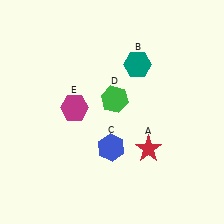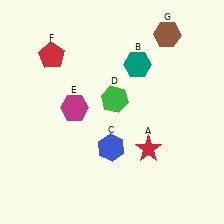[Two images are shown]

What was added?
A red pentagon (F), a brown hexagon (G) were added in Image 2.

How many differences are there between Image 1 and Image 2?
There are 2 differences between the two images.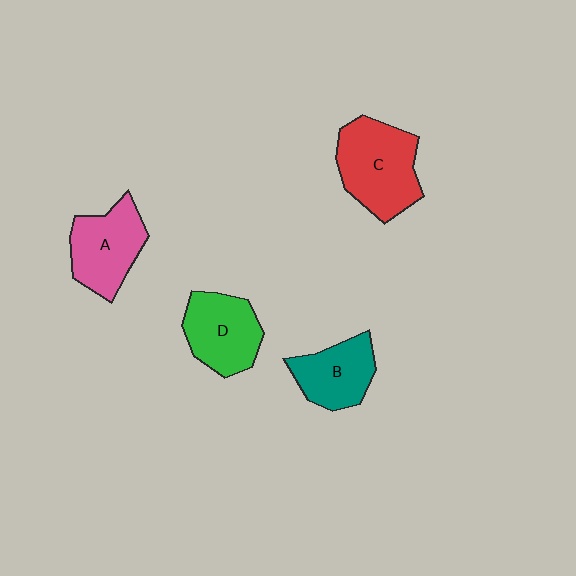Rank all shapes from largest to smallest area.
From largest to smallest: C (red), A (pink), D (green), B (teal).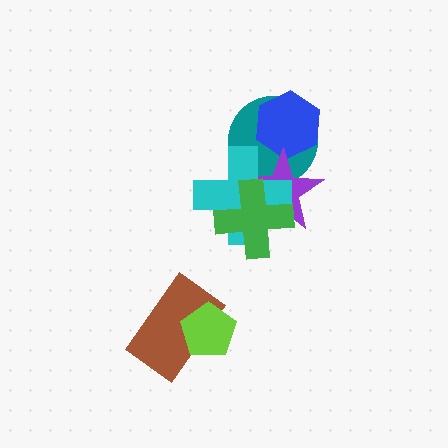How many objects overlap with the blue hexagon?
2 objects overlap with the blue hexagon.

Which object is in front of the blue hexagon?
The purple star is in front of the blue hexagon.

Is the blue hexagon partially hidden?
Yes, it is partially covered by another shape.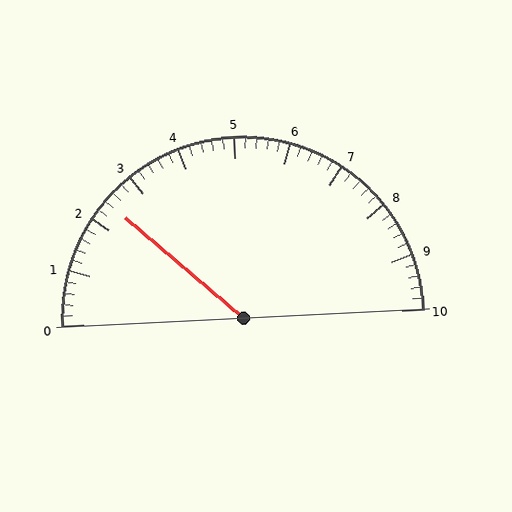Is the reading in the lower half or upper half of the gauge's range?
The reading is in the lower half of the range (0 to 10).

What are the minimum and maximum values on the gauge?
The gauge ranges from 0 to 10.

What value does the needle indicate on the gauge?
The needle indicates approximately 2.4.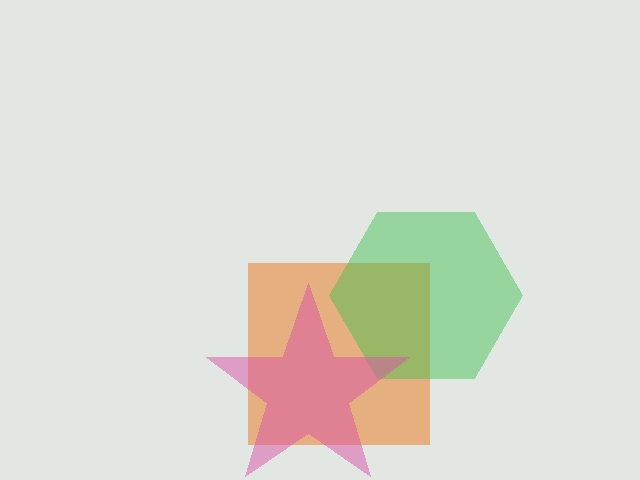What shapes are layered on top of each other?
The layered shapes are: an orange square, a green hexagon, a pink star.